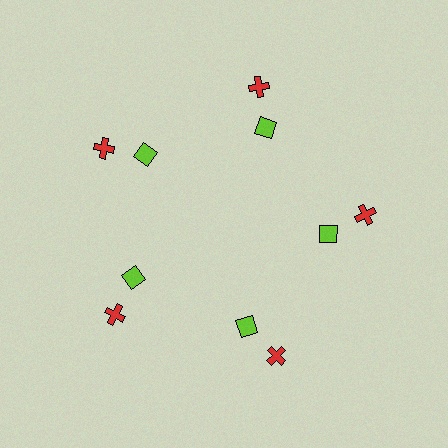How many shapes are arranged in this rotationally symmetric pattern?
There are 10 shapes, arranged in 5 groups of 2.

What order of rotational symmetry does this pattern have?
This pattern has 5-fold rotational symmetry.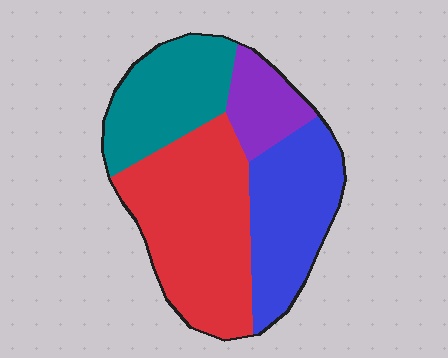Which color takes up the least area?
Purple, at roughly 10%.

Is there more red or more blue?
Red.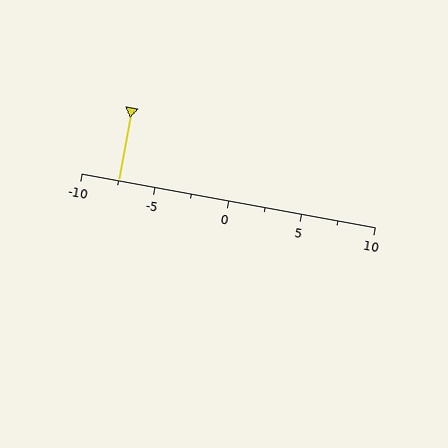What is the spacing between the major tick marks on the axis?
The major ticks are spaced 5 apart.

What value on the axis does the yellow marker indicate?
The marker indicates approximately -7.5.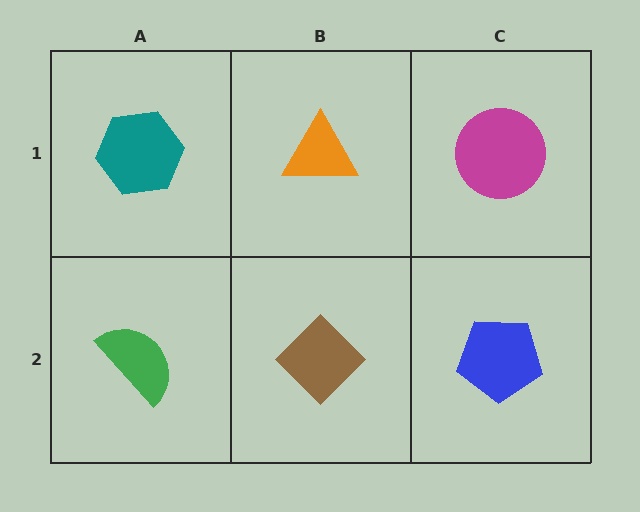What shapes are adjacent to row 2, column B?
An orange triangle (row 1, column B), a green semicircle (row 2, column A), a blue pentagon (row 2, column C).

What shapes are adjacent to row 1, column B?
A brown diamond (row 2, column B), a teal hexagon (row 1, column A), a magenta circle (row 1, column C).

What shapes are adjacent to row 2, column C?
A magenta circle (row 1, column C), a brown diamond (row 2, column B).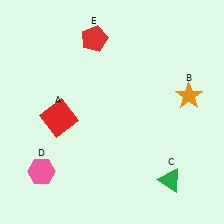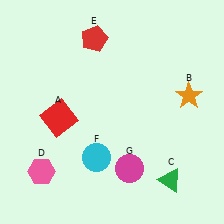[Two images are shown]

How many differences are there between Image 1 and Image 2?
There are 2 differences between the two images.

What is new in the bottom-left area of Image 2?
A cyan circle (F) was added in the bottom-left area of Image 2.